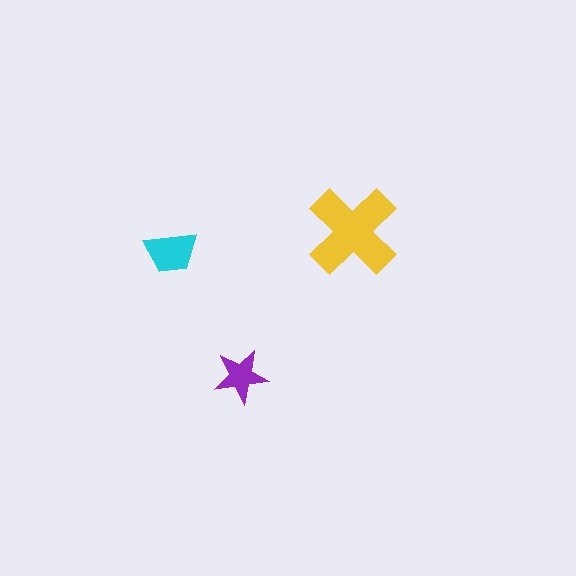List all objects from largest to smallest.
The yellow cross, the cyan trapezoid, the purple star.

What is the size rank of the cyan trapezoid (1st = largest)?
2nd.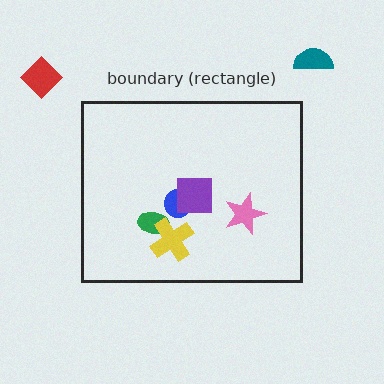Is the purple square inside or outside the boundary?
Inside.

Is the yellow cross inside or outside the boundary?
Inside.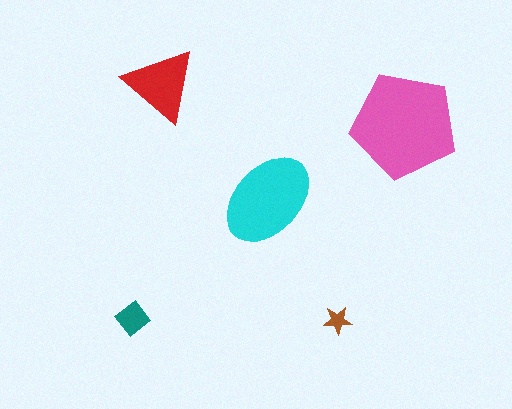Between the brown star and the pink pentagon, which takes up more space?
The pink pentagon.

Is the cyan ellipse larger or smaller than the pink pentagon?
Smaller.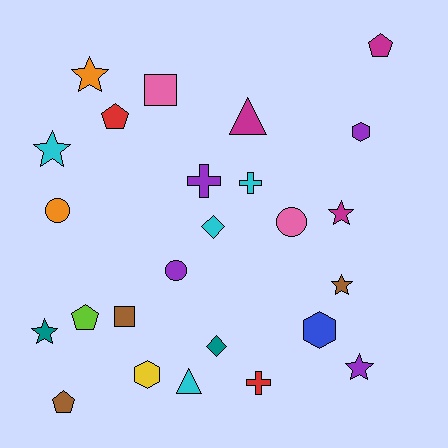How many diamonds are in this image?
There are 2 diamonds.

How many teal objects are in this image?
There are 2 teal objects.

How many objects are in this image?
There are 25 objects.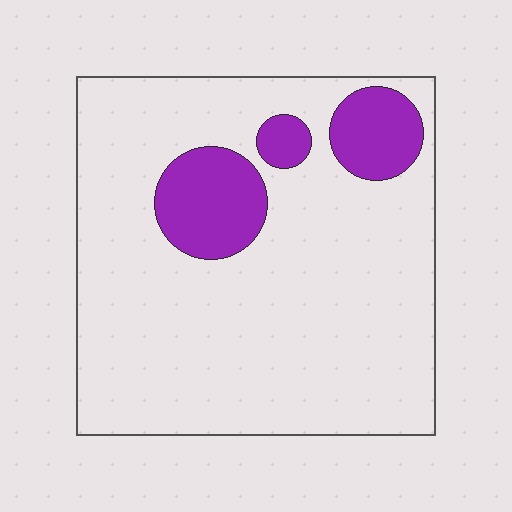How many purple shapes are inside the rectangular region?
3.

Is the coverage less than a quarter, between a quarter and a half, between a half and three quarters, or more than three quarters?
Less than a quarter.